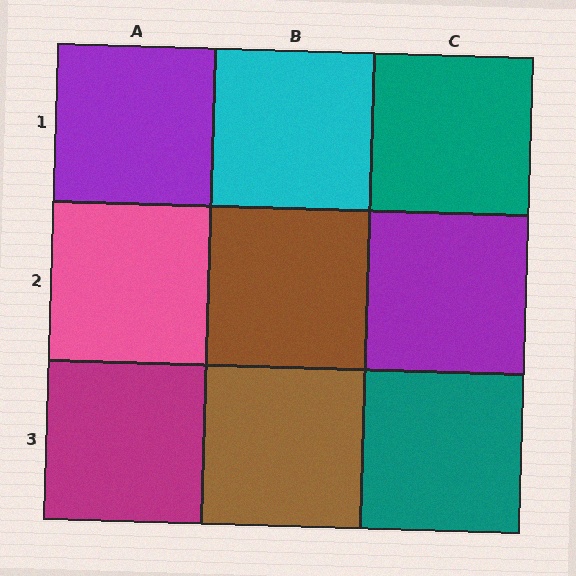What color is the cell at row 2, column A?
Pink.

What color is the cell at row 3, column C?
Teal.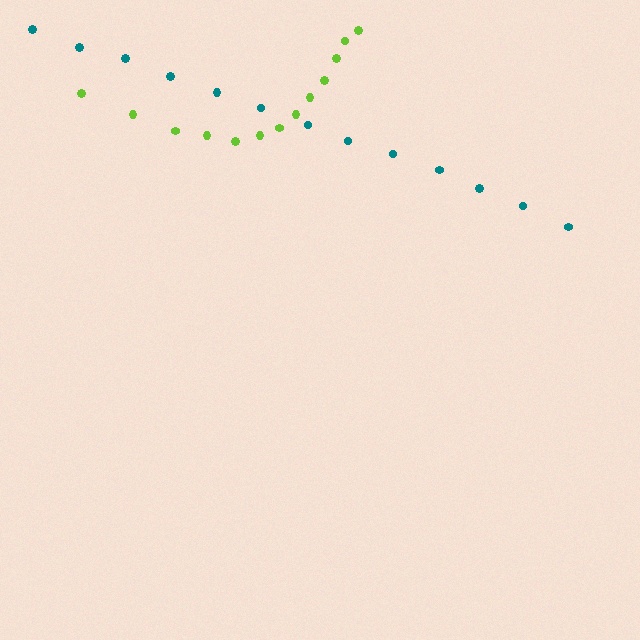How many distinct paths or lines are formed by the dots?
There are 2 distinct paths.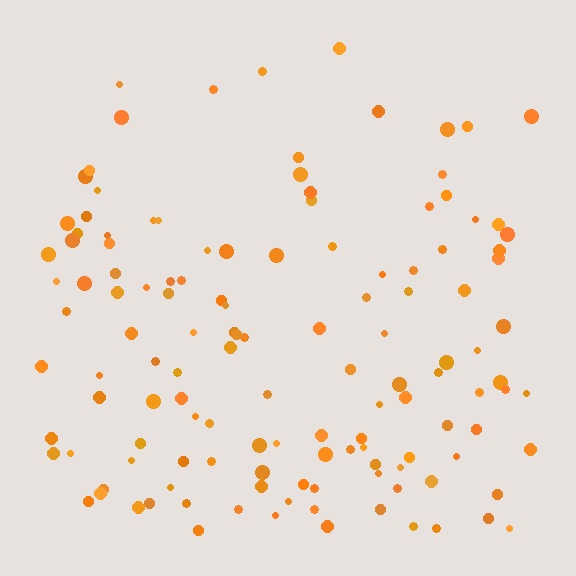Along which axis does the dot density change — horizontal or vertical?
Vertical.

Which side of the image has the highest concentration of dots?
The bottom.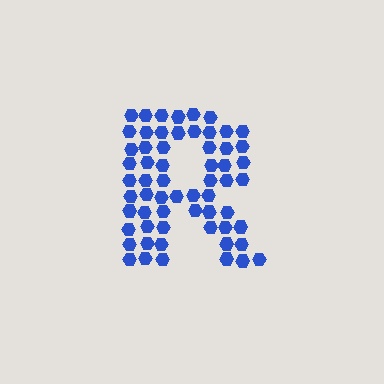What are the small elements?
The small elements are hexagons.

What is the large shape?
The large shape is the letter R.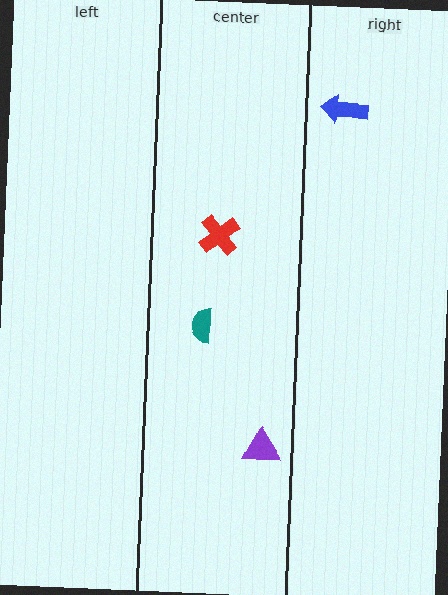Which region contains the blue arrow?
The right region.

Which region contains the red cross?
The center region.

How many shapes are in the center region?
3.